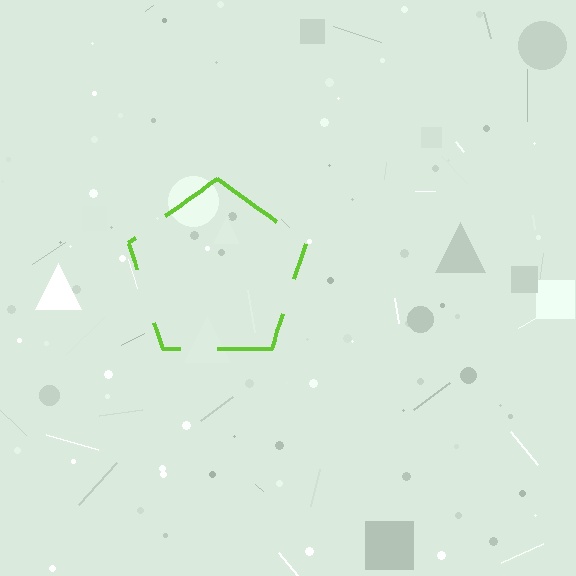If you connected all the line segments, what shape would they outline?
They would outline a pentagon.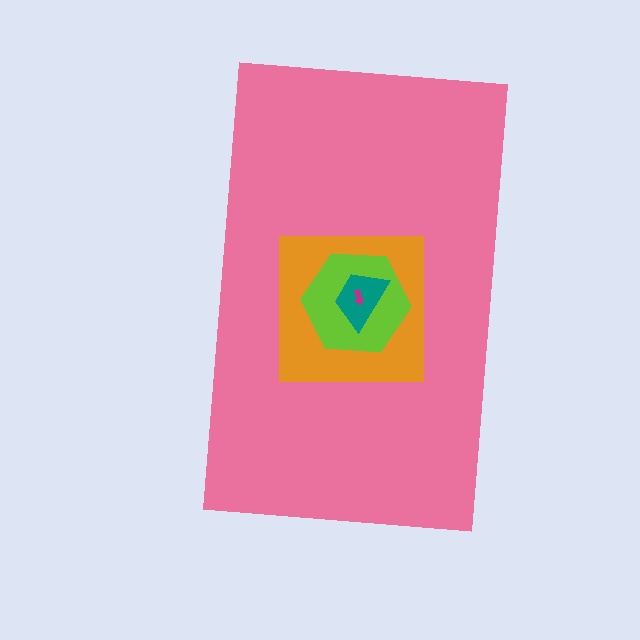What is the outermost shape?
The pink rectangle.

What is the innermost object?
The magenta arrow.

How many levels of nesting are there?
5.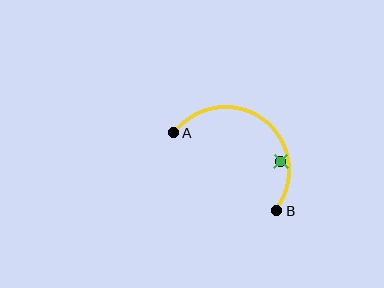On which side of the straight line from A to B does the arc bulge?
The arc bulges above and to the right of the straight line connecting A and B.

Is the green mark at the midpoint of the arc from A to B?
No — the green mark does not lie on the arc at all. It sits slightly inside the curve.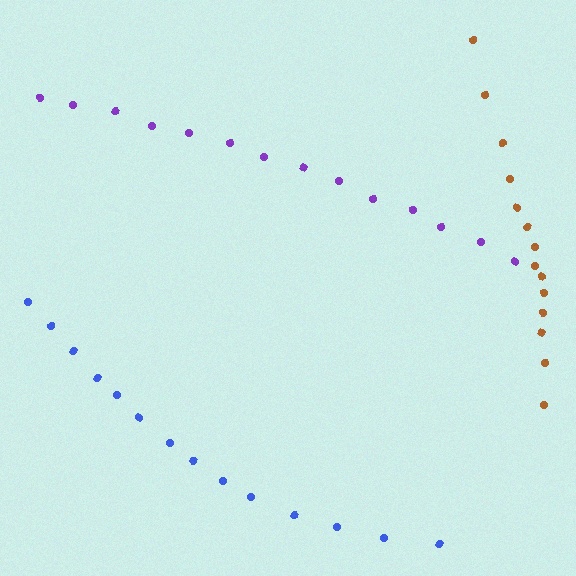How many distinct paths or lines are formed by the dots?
There are 3 distinct paths.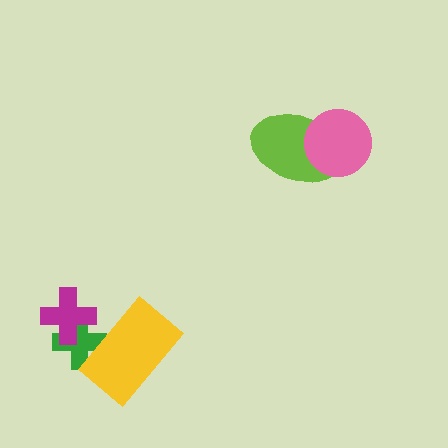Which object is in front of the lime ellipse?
The pink circle is in front of the lime ellipse.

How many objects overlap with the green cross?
2 objects overlap with the green cross.